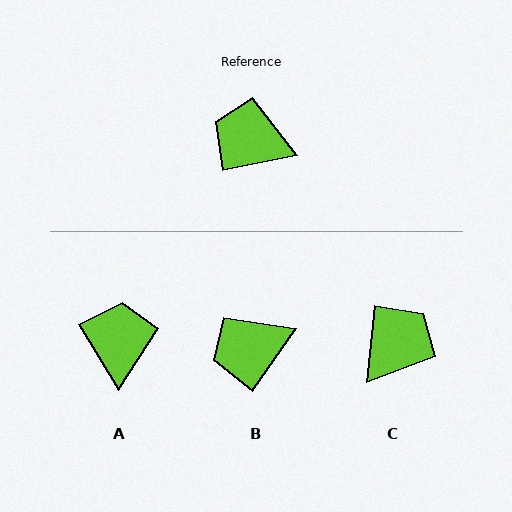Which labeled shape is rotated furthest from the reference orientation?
C, about 107 degrees away.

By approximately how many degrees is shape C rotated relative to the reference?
Approximately 107 degrees clockwise.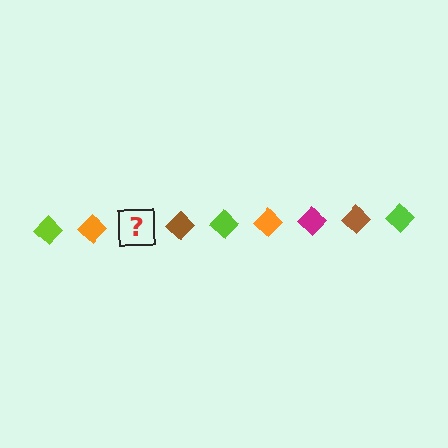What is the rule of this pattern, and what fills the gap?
The rule is that the pattern cycles through lime, orange, magenta, brown diamonds. The gap should be filled with a magenta diamond.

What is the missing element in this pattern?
The missing element is a magenta diamond.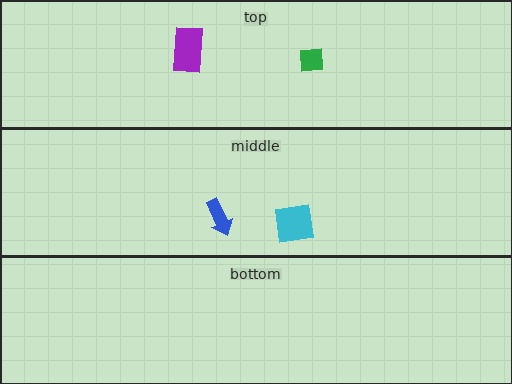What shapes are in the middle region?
The blue arrow, the cyan square.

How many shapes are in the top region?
2.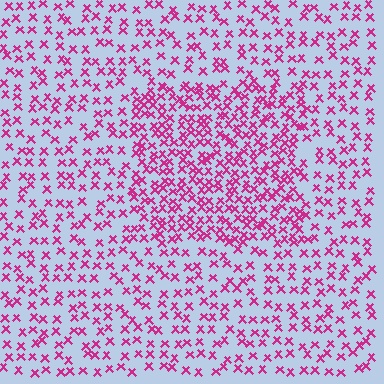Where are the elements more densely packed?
The elements are more densely packed inside the rectangle boundary.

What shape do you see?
I see a rectangle.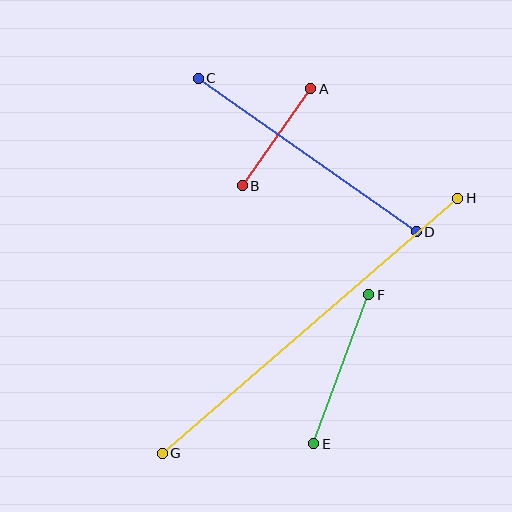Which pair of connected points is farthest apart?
Points G and H are farthest apart.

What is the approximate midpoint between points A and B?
The midpoint is at approximately (276, 137) pixels.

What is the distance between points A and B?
The distance is approximately 118 pixels.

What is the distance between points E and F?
The distance is approximately 159 pixels.